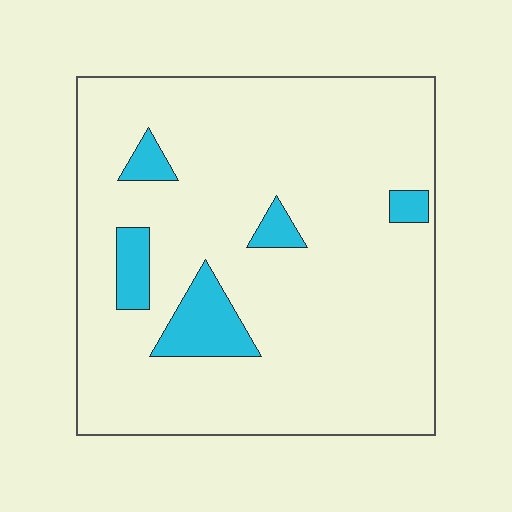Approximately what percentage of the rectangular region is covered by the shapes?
Approximately 10%.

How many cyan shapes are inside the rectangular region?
5.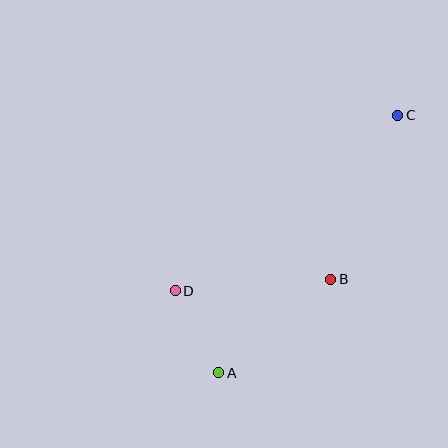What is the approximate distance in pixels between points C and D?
The distance between C and D is approximately 283 pixels.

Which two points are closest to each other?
Points A and D are closest to each other.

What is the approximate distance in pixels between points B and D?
The distance between B and D is approximately 156 pixels.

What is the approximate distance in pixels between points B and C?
The distance between B and C is approximately 177 pixels.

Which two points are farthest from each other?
Points A and C are farthest from each other.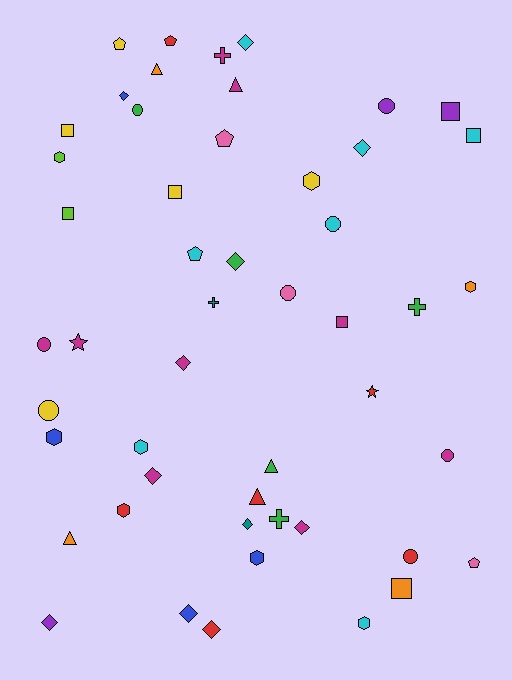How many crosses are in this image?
There are 4 crosses.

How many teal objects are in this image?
There are 2 teal objects.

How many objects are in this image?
There are 50 objects.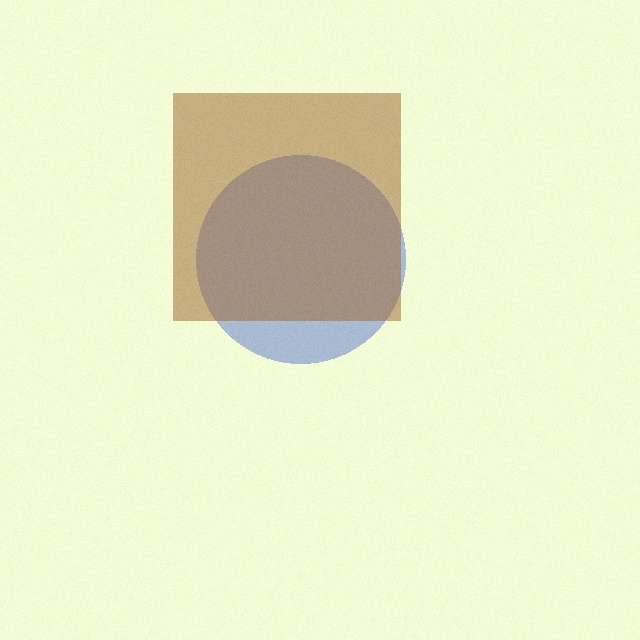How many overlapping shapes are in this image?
There are 2 overlapping shapes in the image.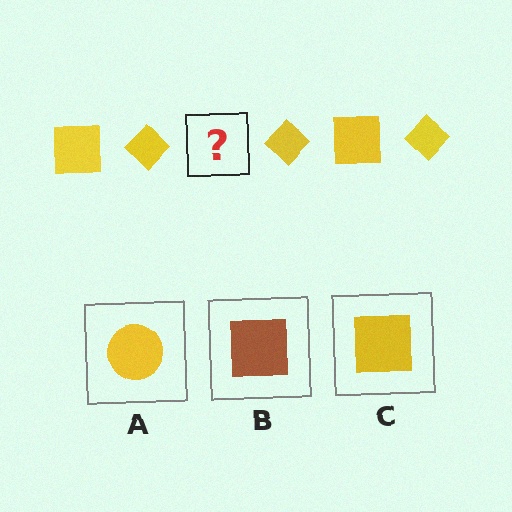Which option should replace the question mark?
Option C.